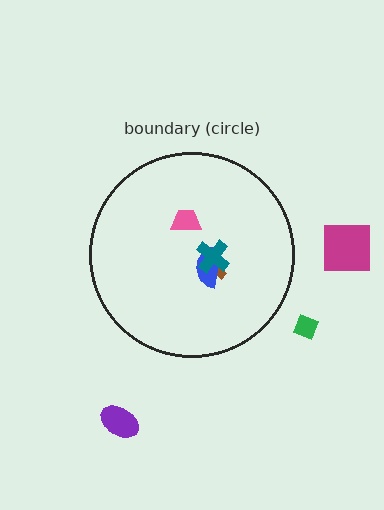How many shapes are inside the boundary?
4 inside, 3 outside.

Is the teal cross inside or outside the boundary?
Inside.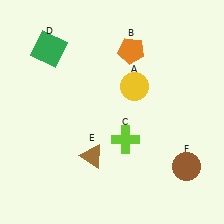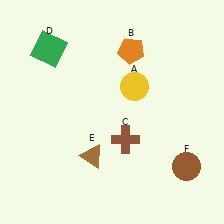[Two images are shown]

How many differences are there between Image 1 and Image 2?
There is 1 difference between the two images.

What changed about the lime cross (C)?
In Image 1, C is lime. In Image 2, it changed to brown.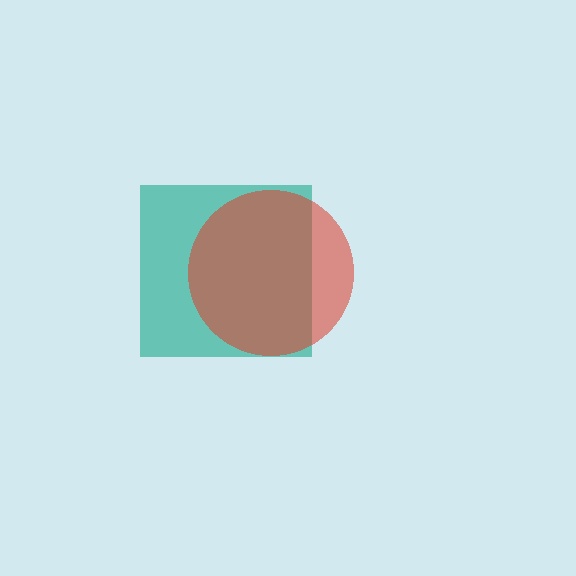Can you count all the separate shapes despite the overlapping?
Yes, there are 2 separate shapes.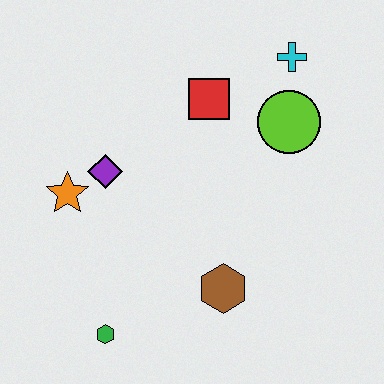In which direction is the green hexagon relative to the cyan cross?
The green hexagon is below the cyan cross.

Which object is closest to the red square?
The lime circle is closest to the red square.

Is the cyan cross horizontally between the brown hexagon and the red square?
No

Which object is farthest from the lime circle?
The green hexagon is farthest from the lime circle.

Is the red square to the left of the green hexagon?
No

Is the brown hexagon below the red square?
Yes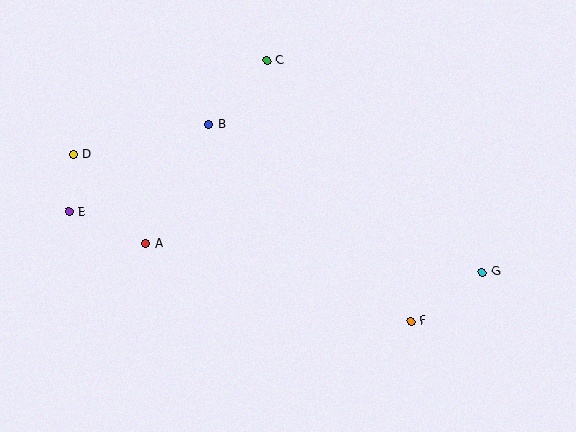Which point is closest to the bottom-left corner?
Point E is closest to the bottom-left corner.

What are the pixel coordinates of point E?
Point E is at (69, 212).